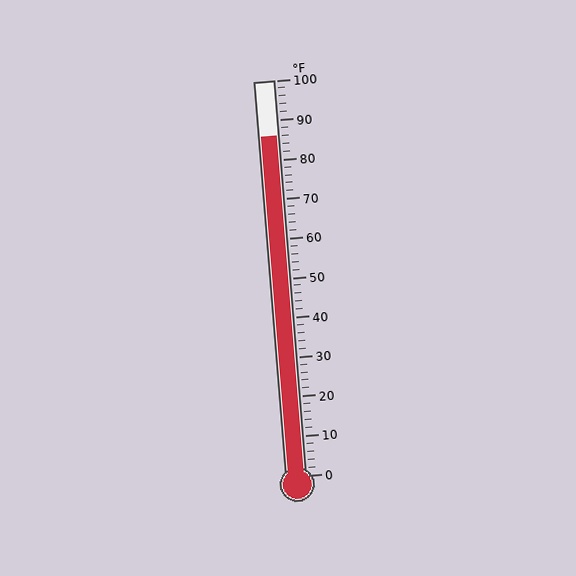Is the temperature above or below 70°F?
The temperature is above 70°F.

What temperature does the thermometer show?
The thermometer shows approximately 86°F.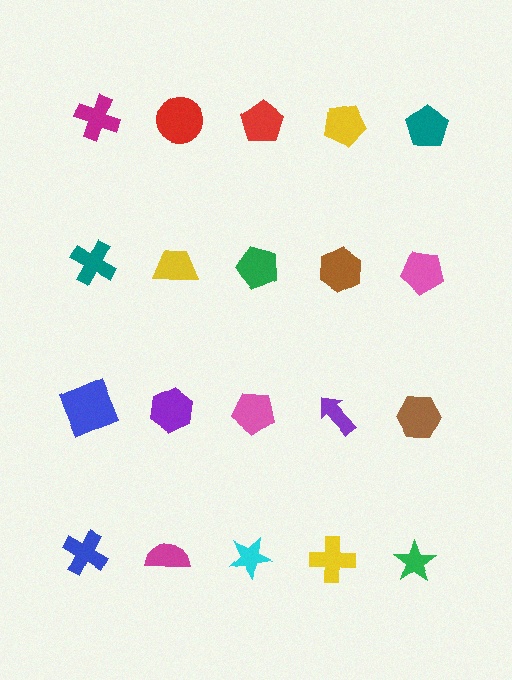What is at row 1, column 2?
A red circle.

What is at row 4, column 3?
A cyan star.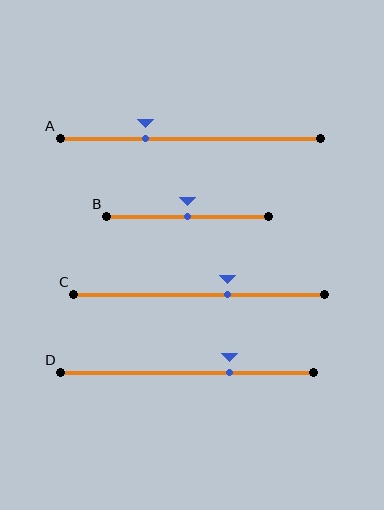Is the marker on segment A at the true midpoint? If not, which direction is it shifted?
No, the marker on segment A is shifted to the left by about 17% of the segment length.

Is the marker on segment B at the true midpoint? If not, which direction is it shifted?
Yes, the marker on segment B is at the true midpoint.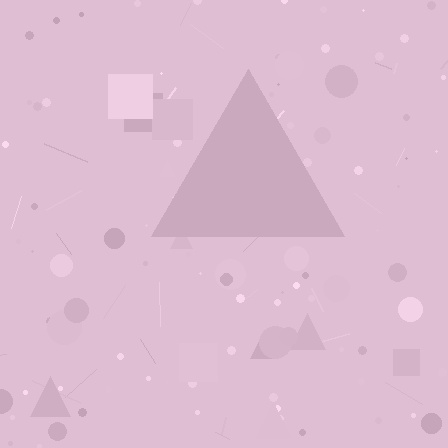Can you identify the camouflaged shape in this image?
The camouflaged shape is a triangle.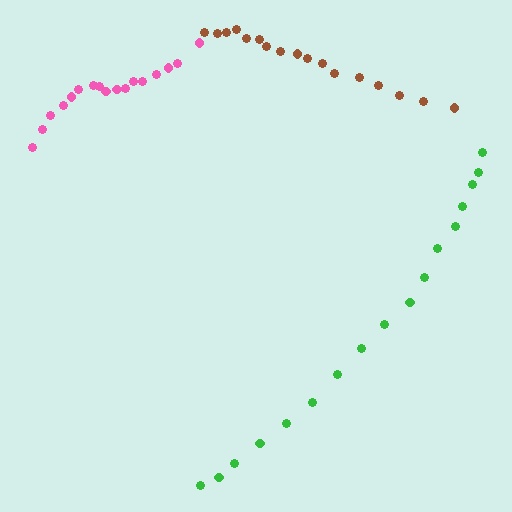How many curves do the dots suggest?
There are 3 distinct paths.